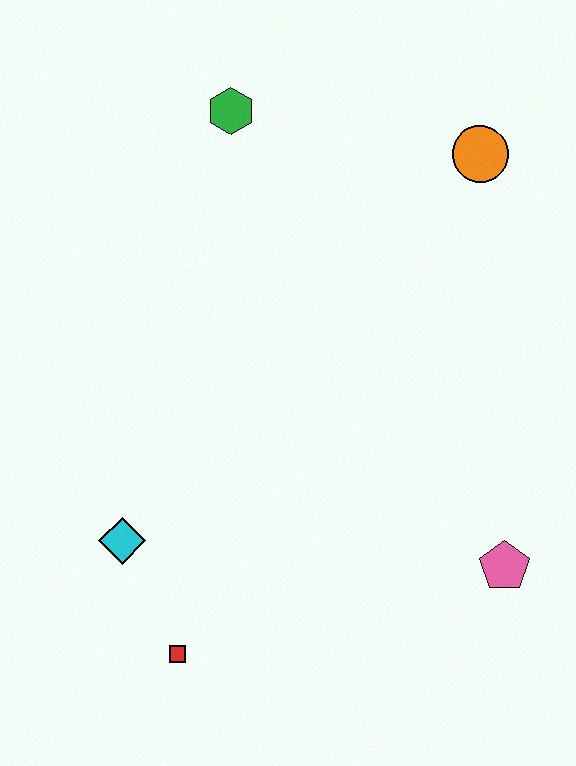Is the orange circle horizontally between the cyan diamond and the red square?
No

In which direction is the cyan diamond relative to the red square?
The cyan diamond is above the red square.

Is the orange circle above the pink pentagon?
Yes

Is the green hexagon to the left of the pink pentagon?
Yes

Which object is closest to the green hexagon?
The orange circle is closest to the green hexagon.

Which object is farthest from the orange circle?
The red square is farthest from the orange circle.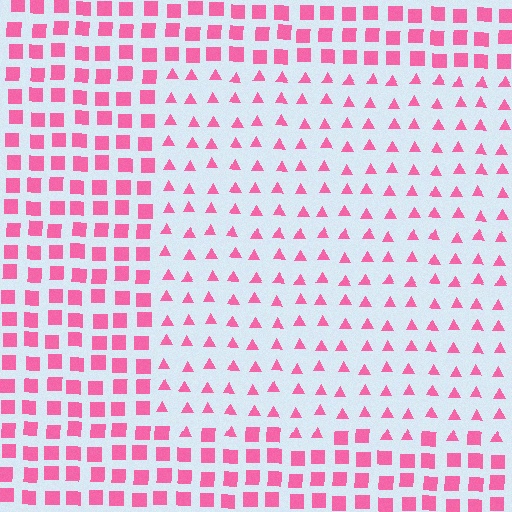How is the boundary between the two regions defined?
The boundary is defined by a change in element shape: triangles inside vs. squares outside. All elements share the same color and spacing.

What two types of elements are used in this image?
The image uses triangles inside the rectangle region and squares outside it.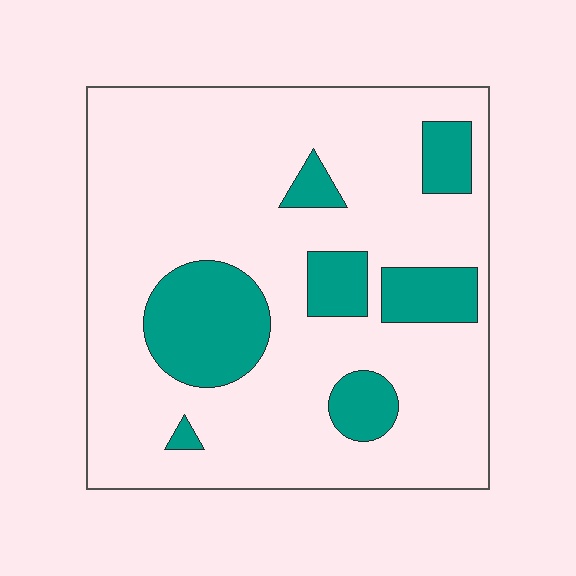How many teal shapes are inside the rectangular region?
7.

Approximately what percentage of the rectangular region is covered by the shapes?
Approximately 20%.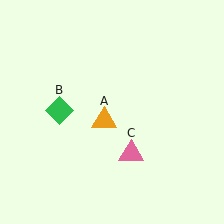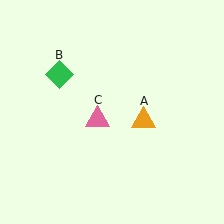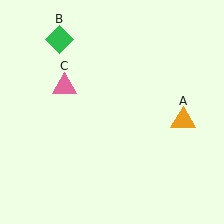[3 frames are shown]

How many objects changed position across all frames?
3 objects changed position: orange triangle (object A), green diamond (object B), pink triangle (object C).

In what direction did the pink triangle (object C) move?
The pink triangle (object C) moved up and to the left.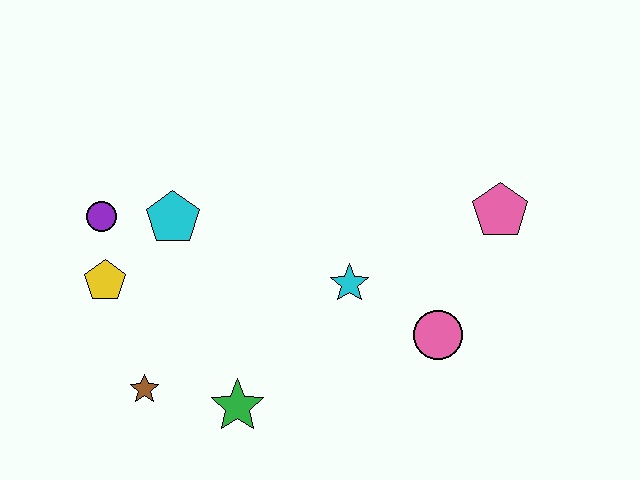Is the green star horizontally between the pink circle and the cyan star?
No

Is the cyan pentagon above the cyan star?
Yes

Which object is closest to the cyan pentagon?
The purple circle is closest to the cyan pentagon.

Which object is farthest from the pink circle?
The purple circle is farthest from the pink circle.